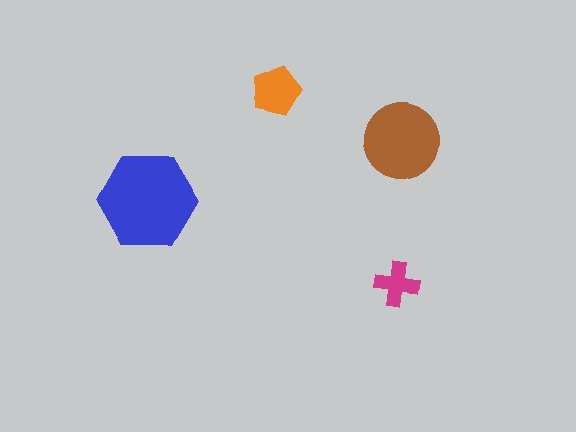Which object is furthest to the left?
The blue hexagon is leftmost.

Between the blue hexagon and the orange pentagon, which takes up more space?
The blue hexagon.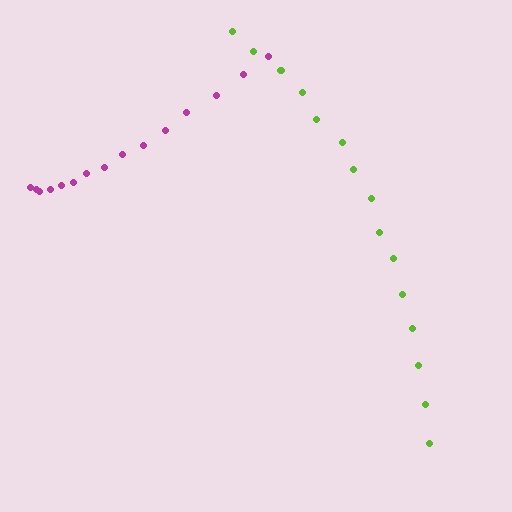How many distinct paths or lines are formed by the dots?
There are 2 distinct paths.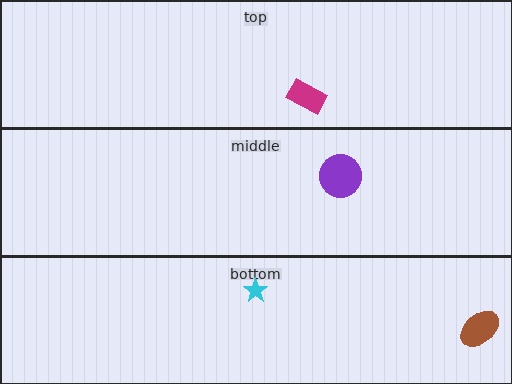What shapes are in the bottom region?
The brown ellipse, the cyan star.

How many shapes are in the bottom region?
2.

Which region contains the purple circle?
The middle region.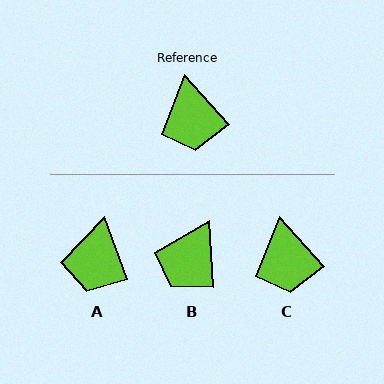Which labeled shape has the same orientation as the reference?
C.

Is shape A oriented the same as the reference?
No, it is off by about 22 degrees.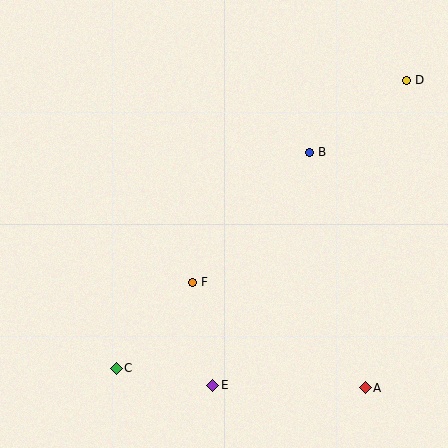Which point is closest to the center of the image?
Point F at (193, 282) is closest to the center.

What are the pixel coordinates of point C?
Point C is at (116, 368).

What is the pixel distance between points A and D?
The distance between A and D is 310 pixels.